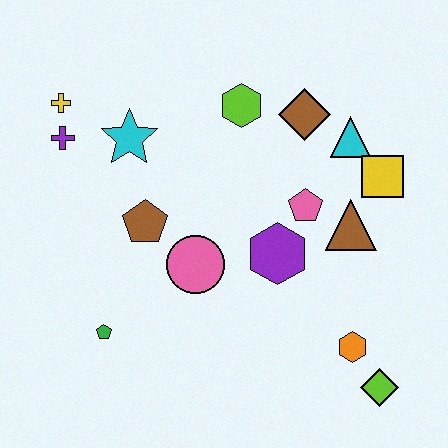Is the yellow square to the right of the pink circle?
Yes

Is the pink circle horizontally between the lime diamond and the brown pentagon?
Yes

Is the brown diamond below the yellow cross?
Yes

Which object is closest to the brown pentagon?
The pink circle is closest to the brown pentagon.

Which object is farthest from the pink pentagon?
The yellow cross is farthest from the pink pentagon.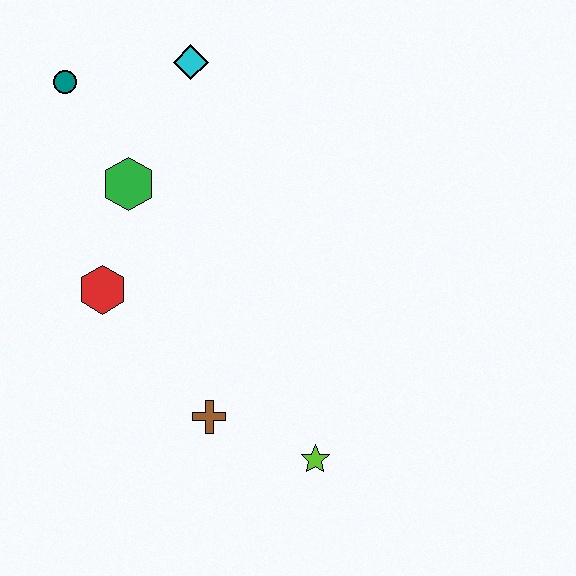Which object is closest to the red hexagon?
The green hexagon is closest to the red hexagon.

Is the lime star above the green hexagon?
No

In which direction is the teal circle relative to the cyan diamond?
The teal circle is to the left of the cyan diamond.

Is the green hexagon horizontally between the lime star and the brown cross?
No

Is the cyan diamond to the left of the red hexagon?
No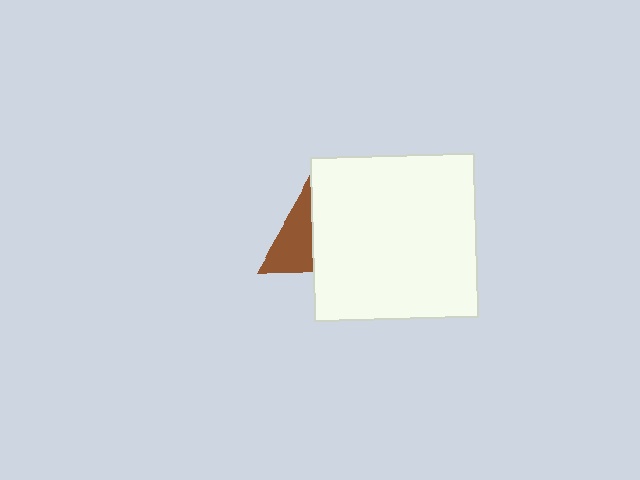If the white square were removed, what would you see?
You would see the complete brown triangle.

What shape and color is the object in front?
The object in front is a white square.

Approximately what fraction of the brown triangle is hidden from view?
Roughly 58% of the brown triangle is hidden behind the white square.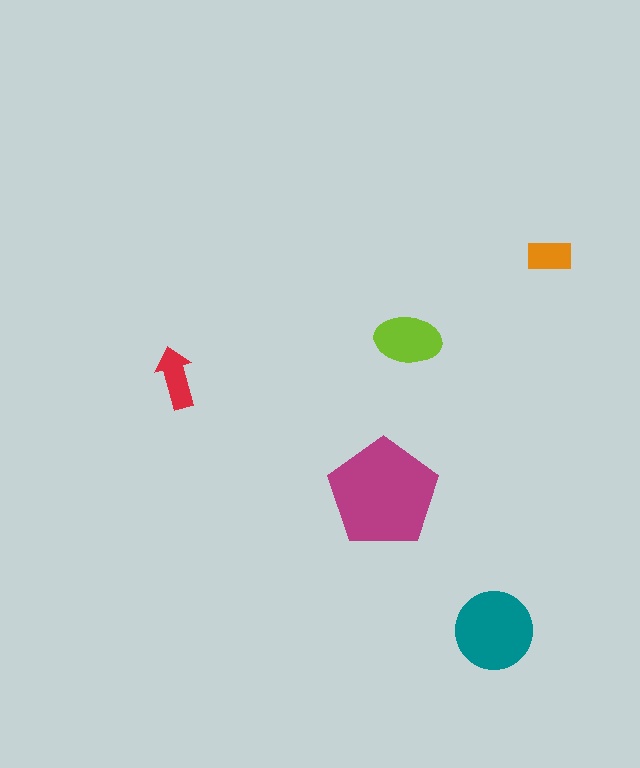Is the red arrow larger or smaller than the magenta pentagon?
Smaller.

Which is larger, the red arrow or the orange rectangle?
The red arrow.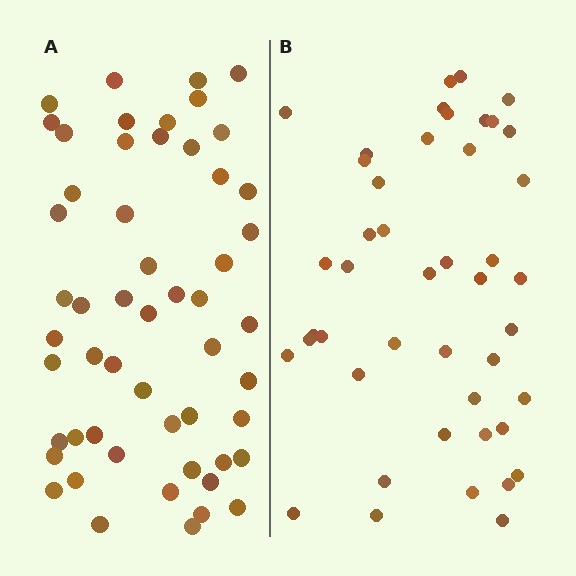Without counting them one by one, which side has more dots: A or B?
Region A (the left region) has more dots.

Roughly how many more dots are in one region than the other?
Region A has roughly 8 or so more dots than region B.